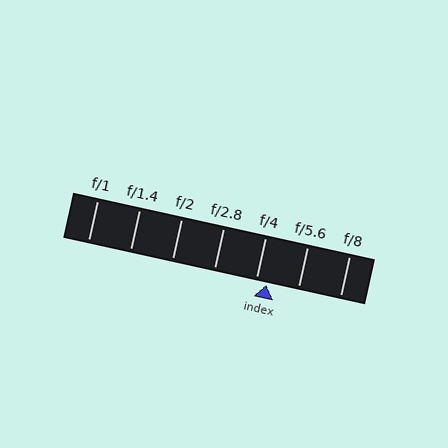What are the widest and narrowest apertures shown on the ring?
The widest aperture shown is f/1 and the narrowest is f/8.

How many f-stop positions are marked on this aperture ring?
There are 7 f-stop positions marked.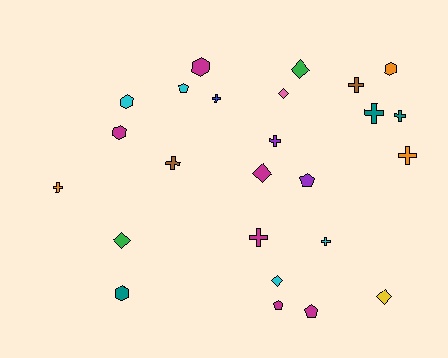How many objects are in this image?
There are 25 objects.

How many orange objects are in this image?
There are 3 orange objects.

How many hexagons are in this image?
There are 5 hexagons.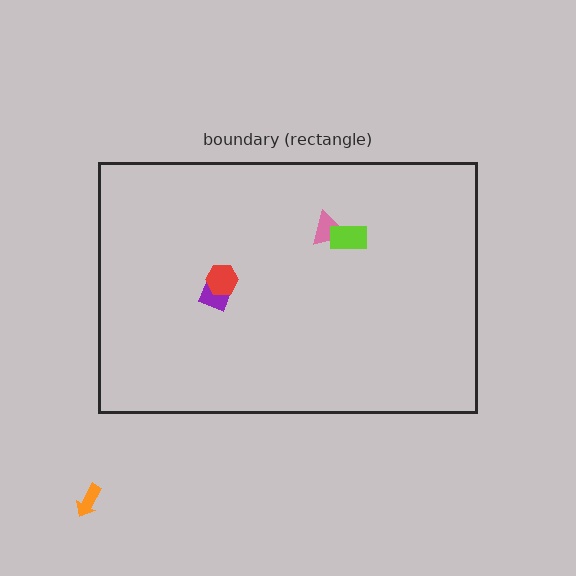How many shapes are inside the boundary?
4 inside, 1 outside.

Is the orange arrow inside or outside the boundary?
Outside.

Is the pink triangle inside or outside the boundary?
Inside.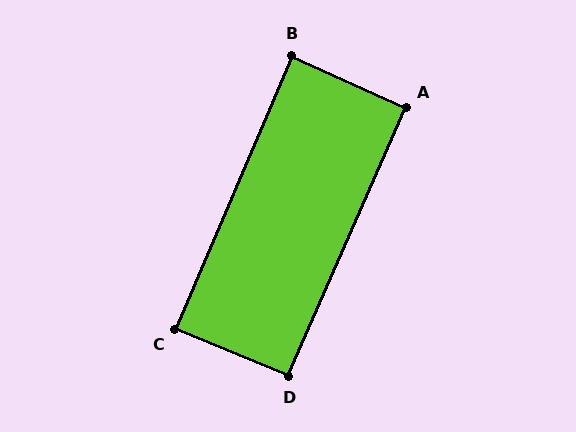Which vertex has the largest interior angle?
D, at approximately 91 degrees.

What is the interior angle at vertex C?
Approximately 89 degrees (approximately right).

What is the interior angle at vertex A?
Approximately 91 degrees (approximately right).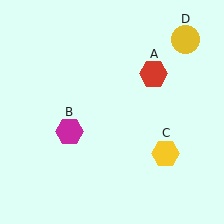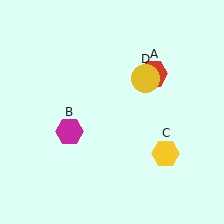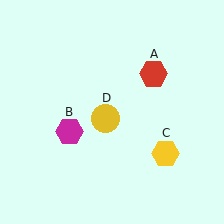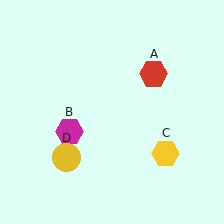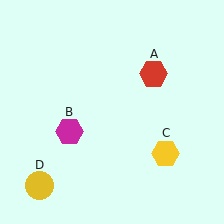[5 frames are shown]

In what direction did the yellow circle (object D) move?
The yellow circle (object D) moved down and to the left.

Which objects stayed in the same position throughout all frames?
Red hexagon (object A) and magenta hexagon (object B) and yellow hexagon (object C) remained stationary.